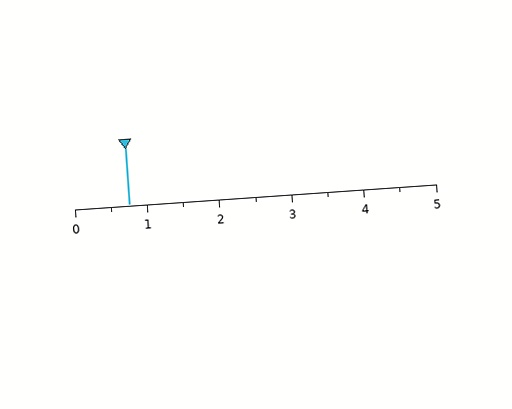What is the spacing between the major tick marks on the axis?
The major ticks are spaced 1 apart.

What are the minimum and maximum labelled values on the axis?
The axis runs from 0 to 5.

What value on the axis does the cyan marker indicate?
The marker indicates approximately 0.8.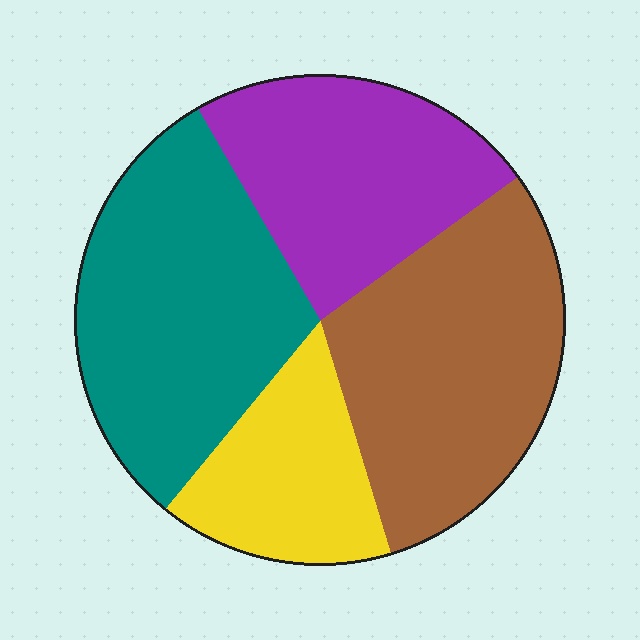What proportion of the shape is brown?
Brown covers around 30% of the shape.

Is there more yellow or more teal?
Teal.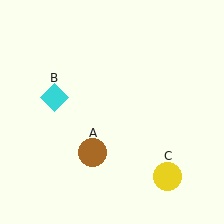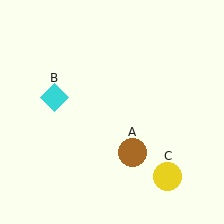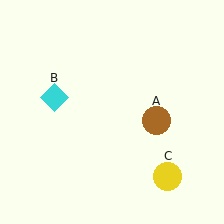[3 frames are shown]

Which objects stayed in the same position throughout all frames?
Cyan diamond (object B) and yellow circle (object C) remained stationary.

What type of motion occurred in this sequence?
The brown circle (object A) rotated counterclockwise around the center of the scene.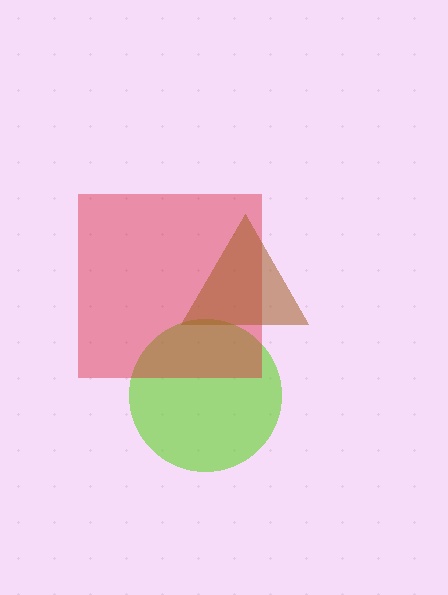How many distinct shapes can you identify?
There are 3 distinct shapes: a lime circle, a red square, a brown triangle.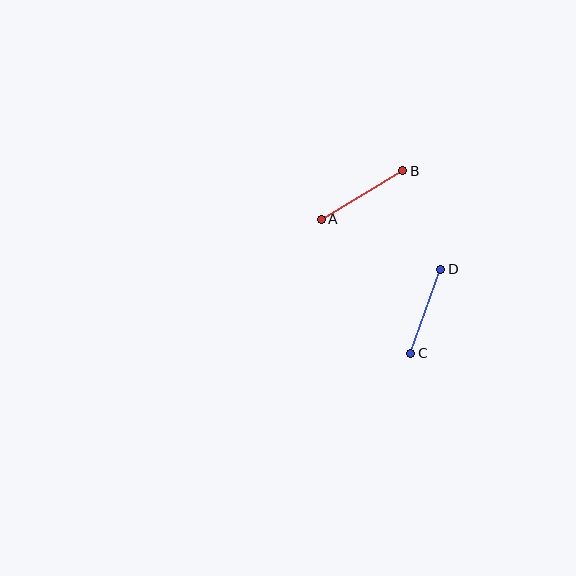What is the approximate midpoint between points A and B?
The midpoint is at approximately (362, 195) pixels.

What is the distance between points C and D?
The distance is approximately 89 pixels.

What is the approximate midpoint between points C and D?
The midpoint is at approximately (426, 311) pixels.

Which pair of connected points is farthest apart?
Points A and B are farthest apart.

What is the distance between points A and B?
The distance is approximately 95 pixels.